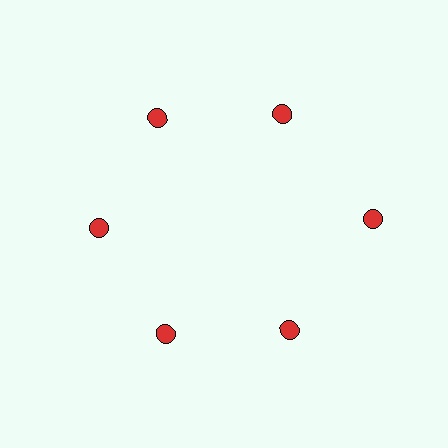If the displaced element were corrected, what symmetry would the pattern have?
It would have 6-fold rotational symmetry — the pattern would map onto itself every 60 degrees.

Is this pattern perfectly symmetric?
No. The 6 red circles are arranged in a ring, but one element near the 3 o'clock position is pushed outward from the center, breaking the 6-fold rotational symmetry.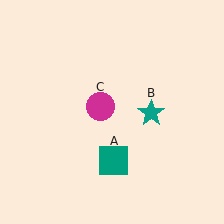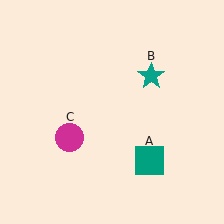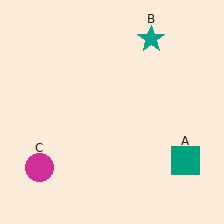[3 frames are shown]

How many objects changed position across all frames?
3 objects changed position: teal square (object A), teal star (object B), magenta circle (object C).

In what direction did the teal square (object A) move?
The teal square (object A) moved right.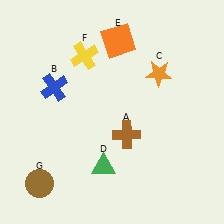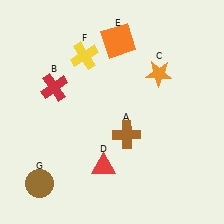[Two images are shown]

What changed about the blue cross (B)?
In Image 1, B is blue. In Image 2, it changed to red.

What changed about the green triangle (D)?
In Image 1, D is green. In Image 2, it changed to red.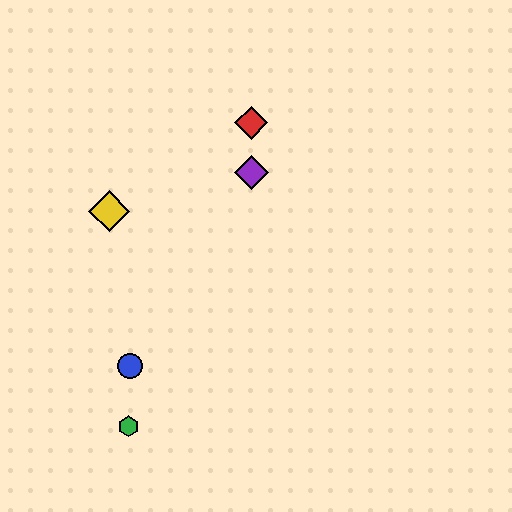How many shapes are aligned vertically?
2 shapes (the red diamond, the purple diamond) are aligned vertically.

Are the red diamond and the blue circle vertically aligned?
No, the red diamond is at x≈251 and the blue circle is at x≈130.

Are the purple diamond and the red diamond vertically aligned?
Yes, both are at x≈251.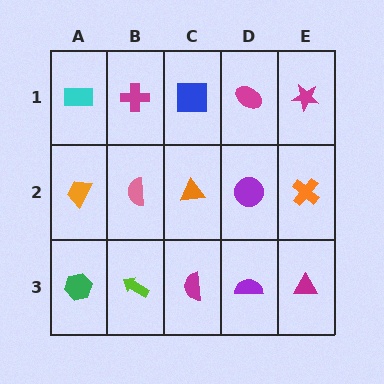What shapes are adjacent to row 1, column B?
A pink semicircle (row 2, column B), a cyan rectangle (row 1, column A), a blue square (row 1, column C).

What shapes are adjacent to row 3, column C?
An orange triangle (row 2, column C), a lime arrow (row 3, column B), a purple semicircle (row 3, column D).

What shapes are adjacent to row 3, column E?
An orange cross (row 2, column E), a purple semicircle (row 3, column D).